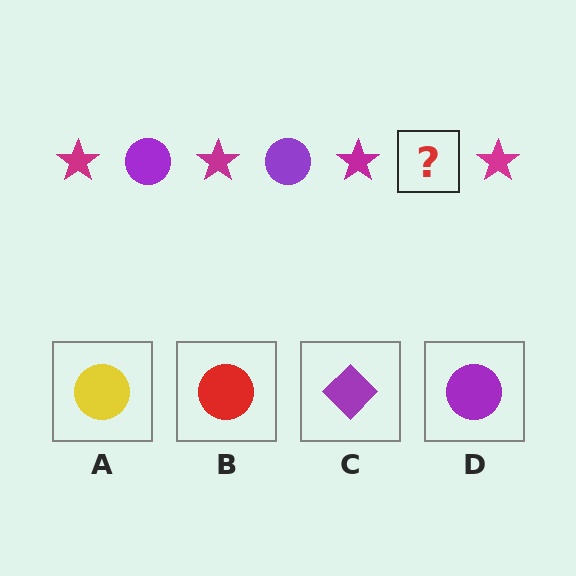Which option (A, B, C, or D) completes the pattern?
D.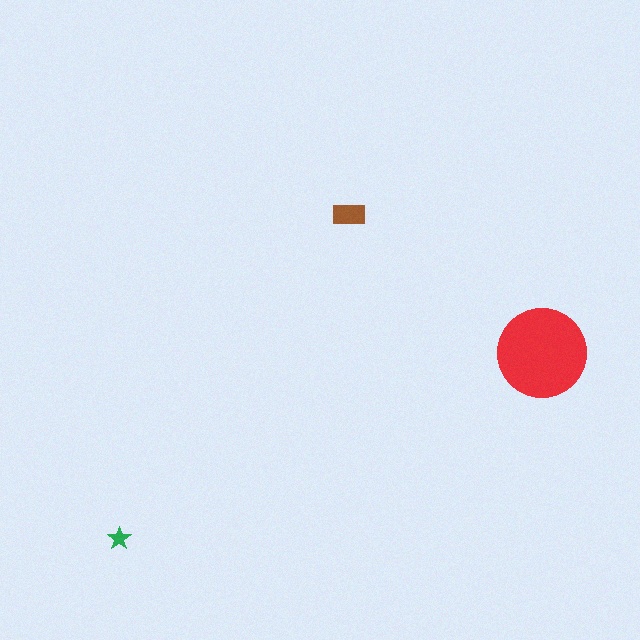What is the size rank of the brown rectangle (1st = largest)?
2nd.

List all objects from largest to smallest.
The red circle, the brown rectangle, the green star.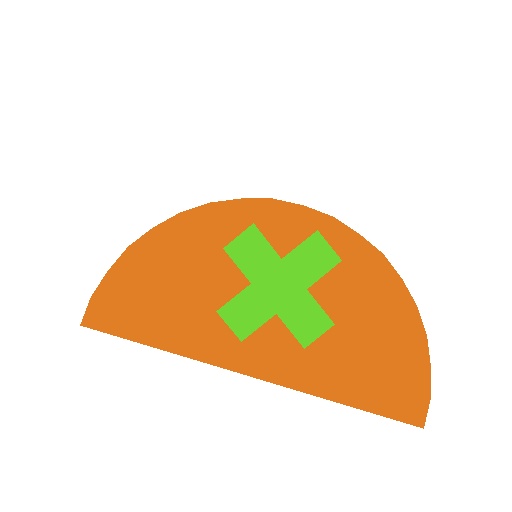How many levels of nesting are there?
2.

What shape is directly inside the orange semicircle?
The lime cross.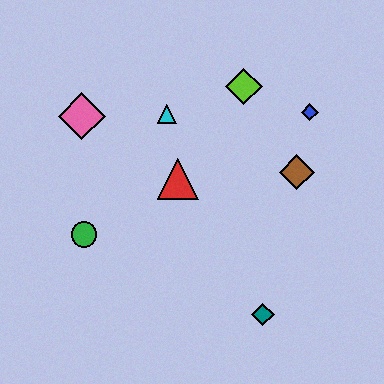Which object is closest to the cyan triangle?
The red triangle is closest to the cyan triangle.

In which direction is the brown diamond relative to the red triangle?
The brown diamond is to the right of the red triangle.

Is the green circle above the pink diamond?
No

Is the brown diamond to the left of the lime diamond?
No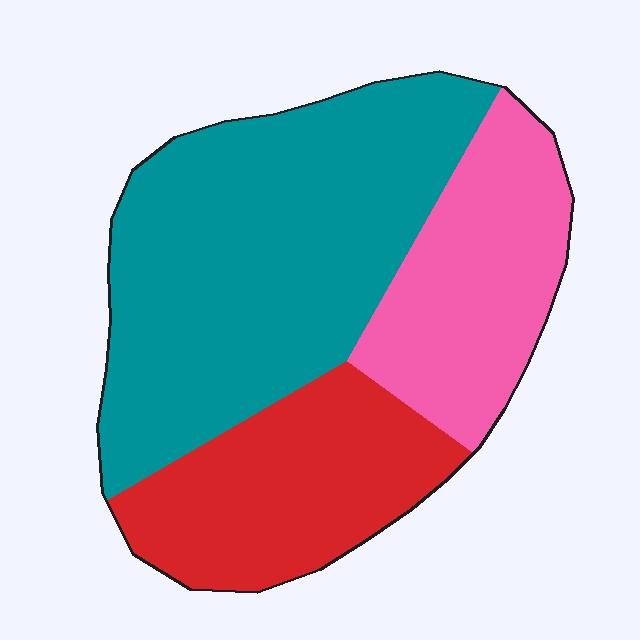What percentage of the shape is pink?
Pink takes up about one quarter (1/4) of the shape.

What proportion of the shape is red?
Red takes up between a quarter and a half of the shape.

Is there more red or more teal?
Teal.